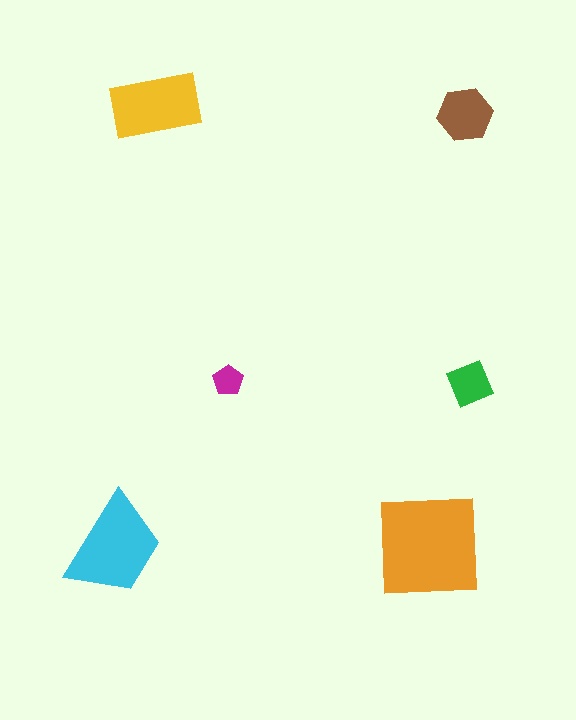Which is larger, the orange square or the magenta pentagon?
The orange square.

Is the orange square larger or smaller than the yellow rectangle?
Larger.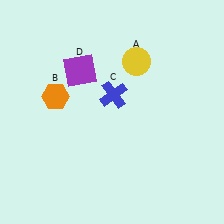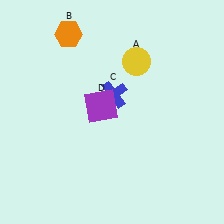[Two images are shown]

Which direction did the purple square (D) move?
The purple square (D) moved down.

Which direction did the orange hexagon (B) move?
The orange hexagon (B) moved up.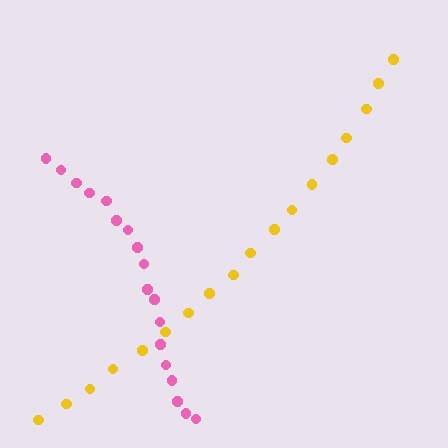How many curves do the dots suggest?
There are 2 distinct paths.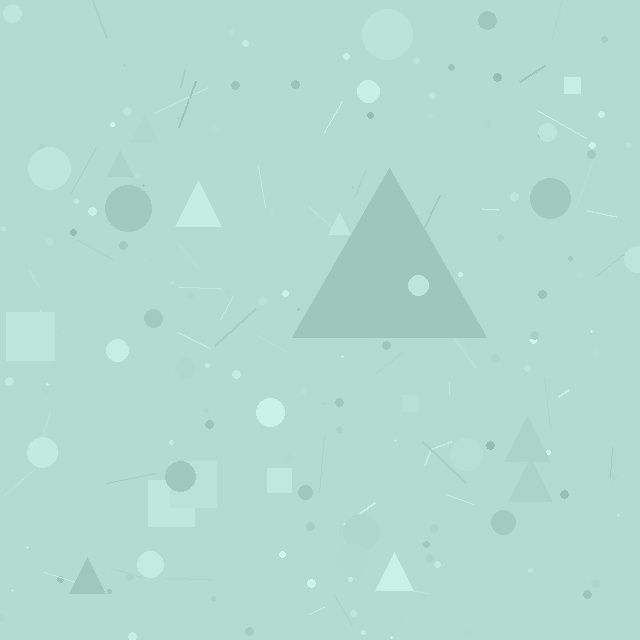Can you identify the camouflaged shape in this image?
The camouflaged shape is a triangle.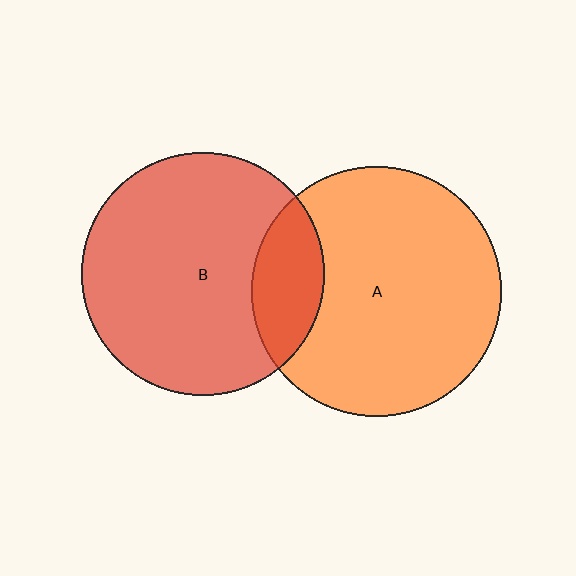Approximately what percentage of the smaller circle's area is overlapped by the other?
Approximately 20%.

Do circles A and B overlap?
Yes.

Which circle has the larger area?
Circle A (orange).